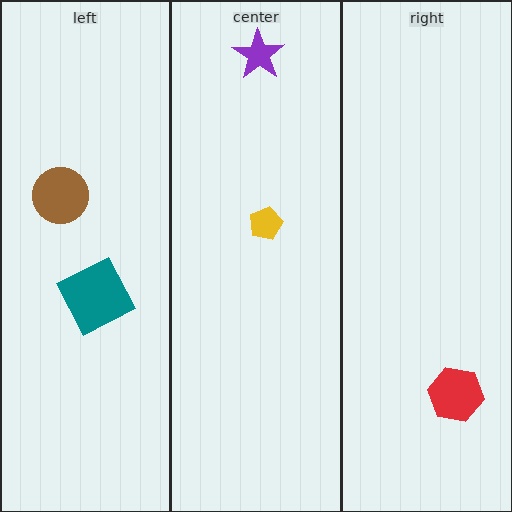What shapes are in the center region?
The purple star, the yellow pentagon.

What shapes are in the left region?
The teal square, the brown circle.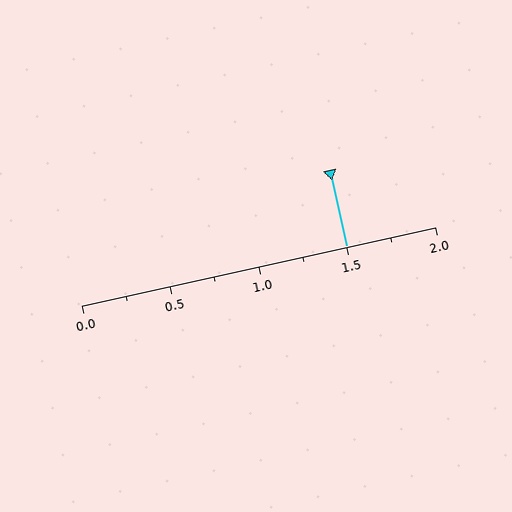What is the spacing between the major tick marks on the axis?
The major ticks are spaced 0.5 apart.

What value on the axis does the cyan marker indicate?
The marker indicates approximately 1.5.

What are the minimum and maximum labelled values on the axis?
The axis runs from 0.0 to 2.0.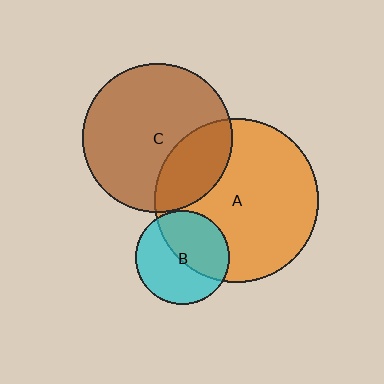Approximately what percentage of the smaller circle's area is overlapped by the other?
Approximately 50%.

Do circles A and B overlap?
Yes.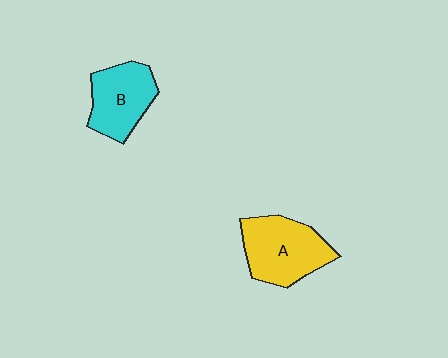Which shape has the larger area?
Shape A (yellow).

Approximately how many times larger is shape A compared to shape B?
Approximately 1.2 times.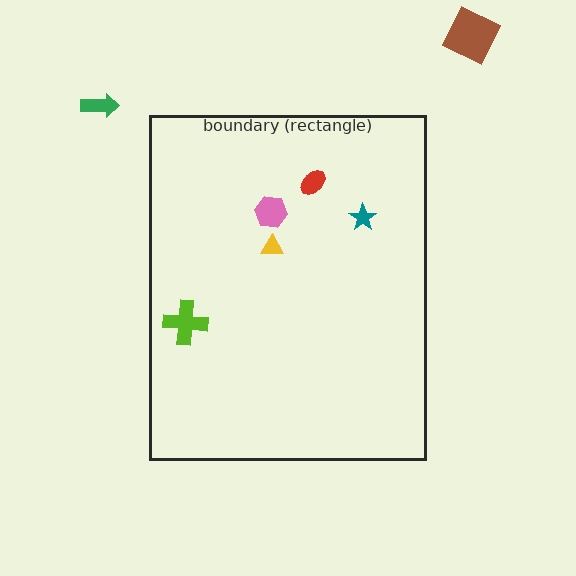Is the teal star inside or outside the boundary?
Inside.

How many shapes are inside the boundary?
5 inside, 2 outside.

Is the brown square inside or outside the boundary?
Outside.